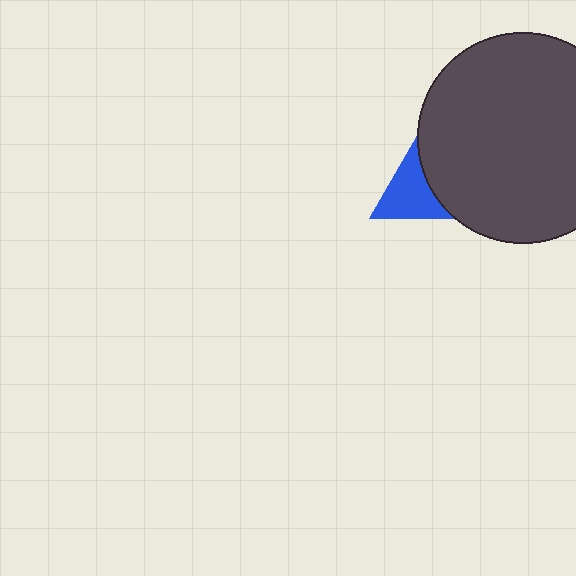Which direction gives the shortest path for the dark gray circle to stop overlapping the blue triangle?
Moving right gives the shortest separation.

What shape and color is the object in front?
The object in front is a dark gray circle.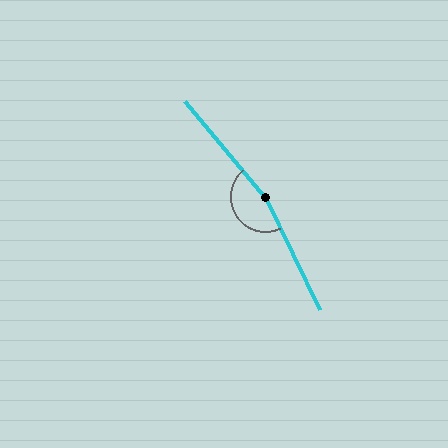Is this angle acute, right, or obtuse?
It is obtuse.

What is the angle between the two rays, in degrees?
Approximately 166 degrees.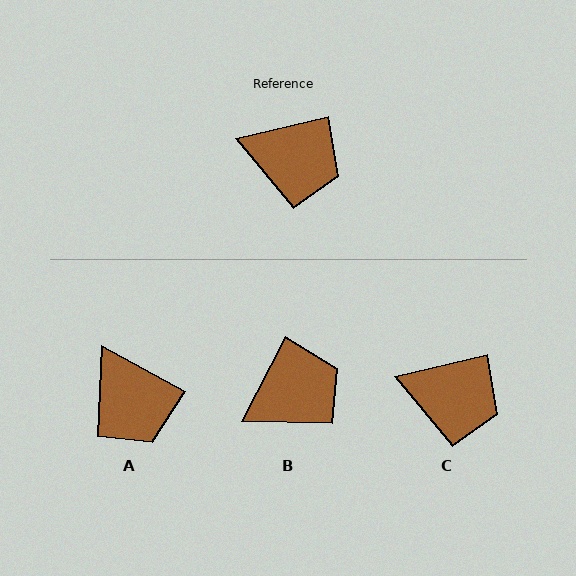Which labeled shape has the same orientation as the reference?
C.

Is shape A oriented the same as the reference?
No, it is off by about 42 degrees.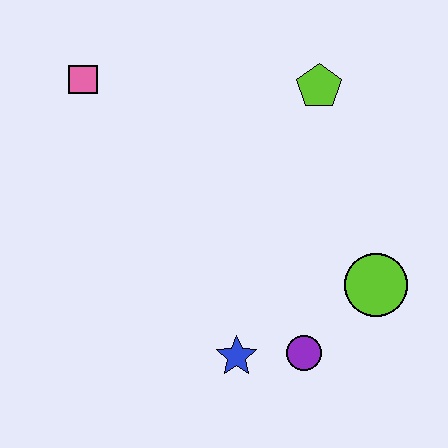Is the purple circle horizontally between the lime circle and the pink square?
Yes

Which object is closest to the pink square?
The lime pentagon is closest to the pink square.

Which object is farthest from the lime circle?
The pink square is farthest from the lime circle.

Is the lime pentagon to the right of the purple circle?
Yes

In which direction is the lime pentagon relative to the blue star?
The lime pentagon is above the blue star.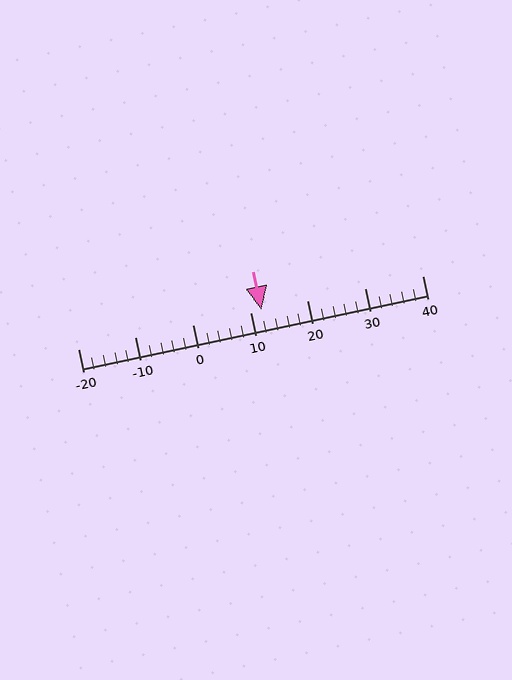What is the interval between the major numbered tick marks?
The major tick marks are spaced 10 units apart.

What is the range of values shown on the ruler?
The ruler shows values from -20 to 40.